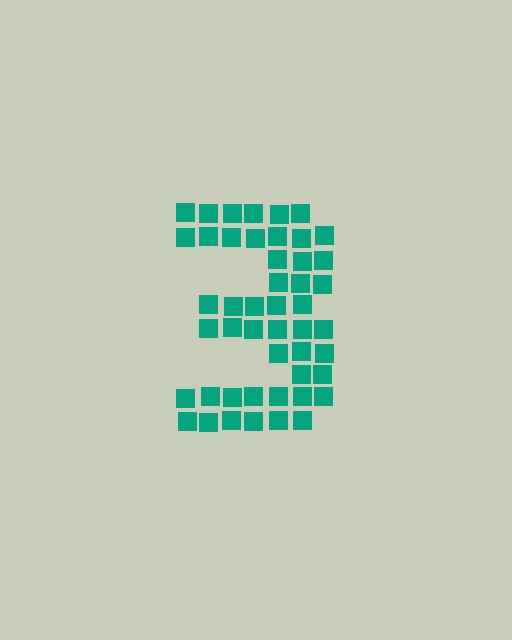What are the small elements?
The small elements are squares.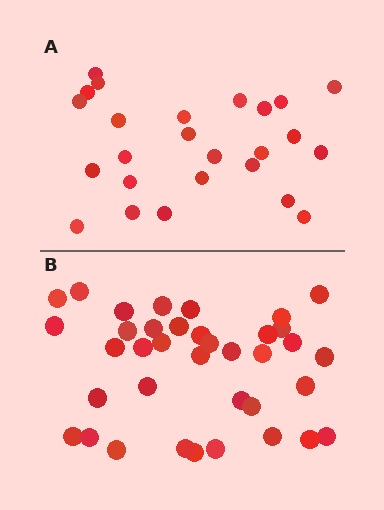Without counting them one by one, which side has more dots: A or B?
Region B (the bottom region) has more dots.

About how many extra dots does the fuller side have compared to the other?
Region B has roughly 12 or so more dots than region A.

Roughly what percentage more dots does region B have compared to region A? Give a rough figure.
About 50% more.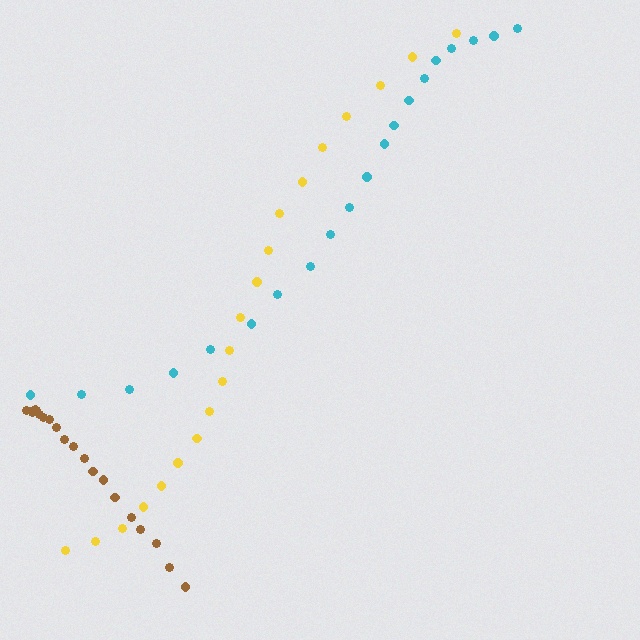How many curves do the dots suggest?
There are 3 distinct paths.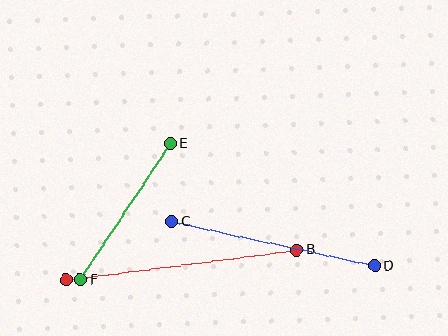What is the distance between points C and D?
The distance is approximately 208 pixels.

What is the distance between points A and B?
The distance is approximately 232 pixels.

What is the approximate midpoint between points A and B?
The midpoint is at approximately (181, 265) pixels.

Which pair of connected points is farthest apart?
Points A and B are farthest apart.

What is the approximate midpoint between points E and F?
The midpoint is at approximately (126, 212) pixels.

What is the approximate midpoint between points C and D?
The midpoint is at approximately (273, 244) pixels.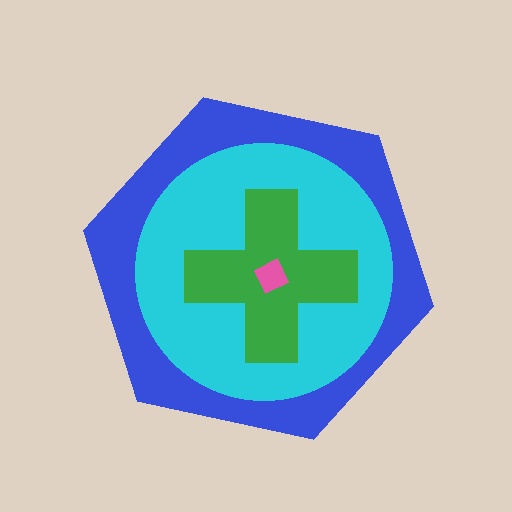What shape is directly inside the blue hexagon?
The cyan circle.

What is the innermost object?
The pink square.